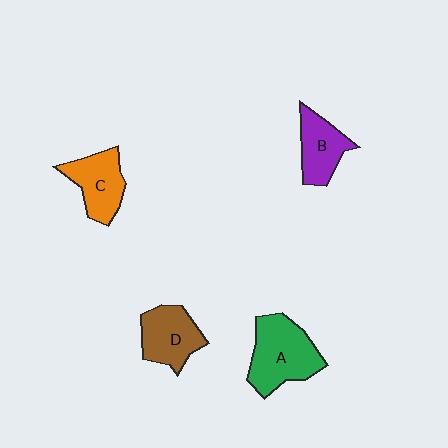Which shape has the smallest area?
Shape B (purple).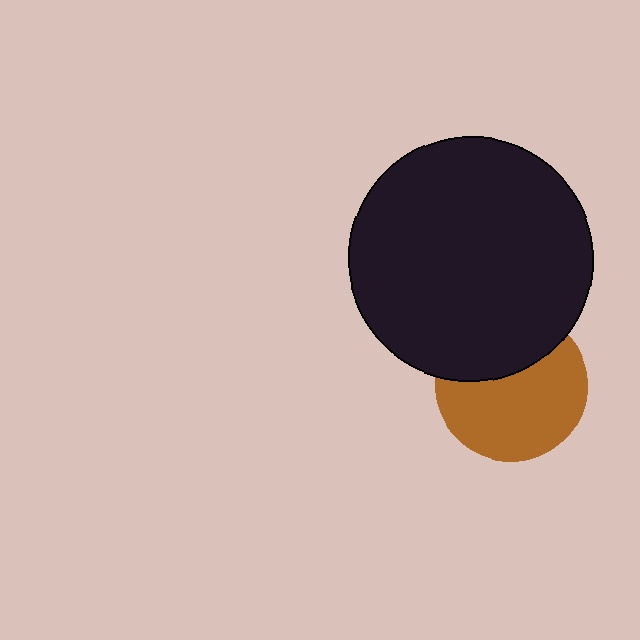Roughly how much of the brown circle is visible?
About half of it is visible (roughly 64%).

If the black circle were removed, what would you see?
You would see the complete brown circle.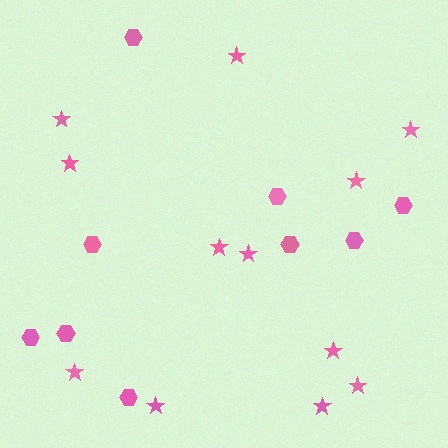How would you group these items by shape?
There are 2 groups: one group of stars (12) and one group of hexagons (9).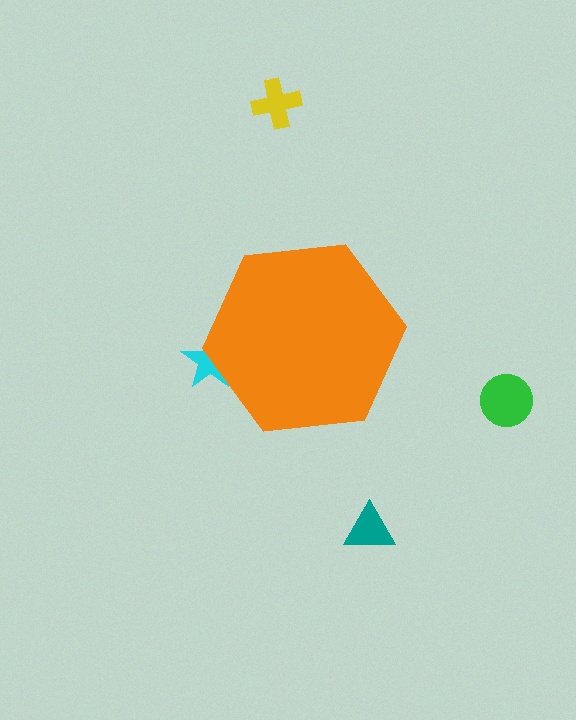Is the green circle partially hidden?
No, the green circle is fully visible.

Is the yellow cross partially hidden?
No, the yellow cross is fully visible.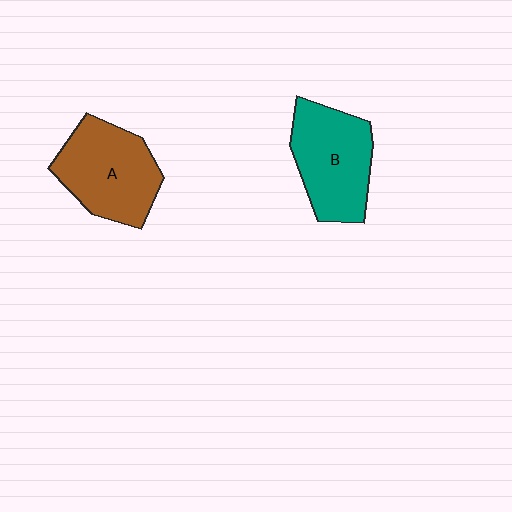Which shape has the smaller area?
Shape B (teal).